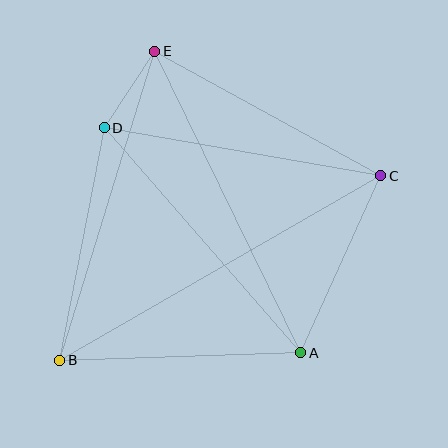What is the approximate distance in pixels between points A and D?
The distance between A and D is approximately 298 pixels.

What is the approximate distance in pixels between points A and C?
The distance between A and C is approximately 194 pixels.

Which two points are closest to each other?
Points D and E are closest to each other.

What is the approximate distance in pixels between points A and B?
The distance between A and B is approximately 241 pixels.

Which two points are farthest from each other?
Points B and C are farthest from each other.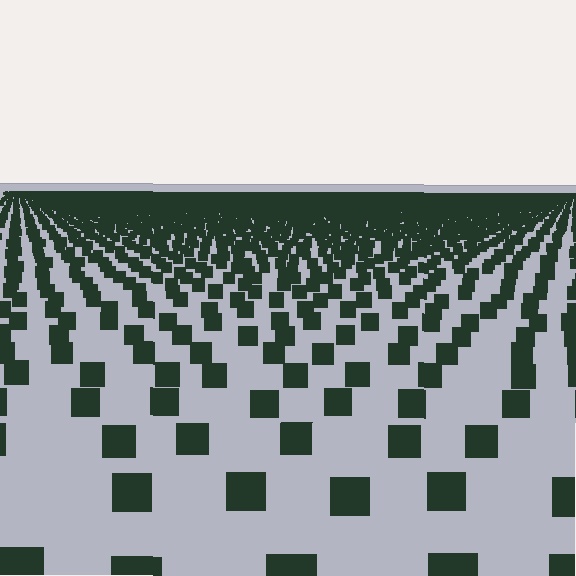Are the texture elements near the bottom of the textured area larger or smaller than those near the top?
Larger. Near the bottom, elements are closer to the viewer and appear at a bigger on-screen size.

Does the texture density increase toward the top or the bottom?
Density increases toward the top.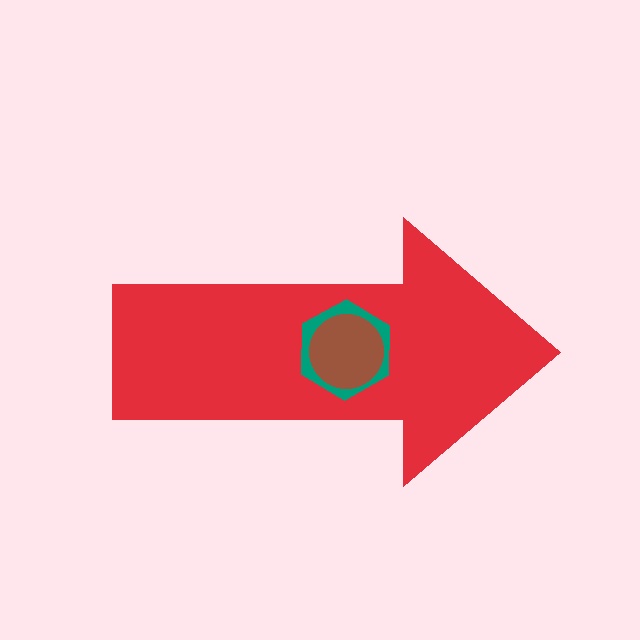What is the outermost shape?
The red arrow.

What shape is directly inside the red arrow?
The teal hexagon.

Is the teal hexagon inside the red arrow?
Yes.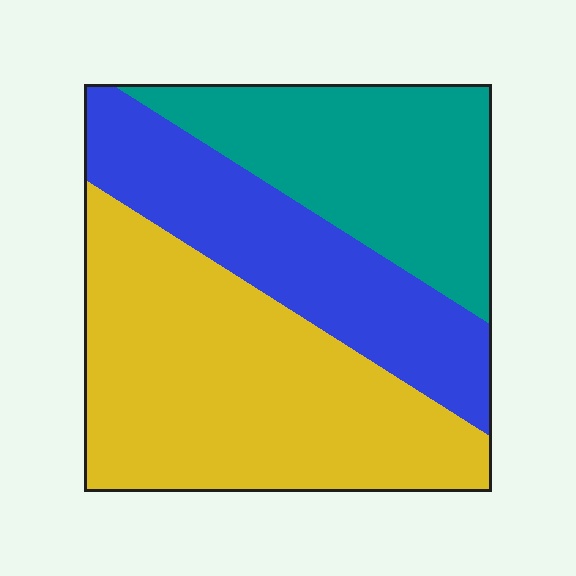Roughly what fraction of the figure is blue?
Blue covers around 25% of the figure.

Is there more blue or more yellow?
Yellow.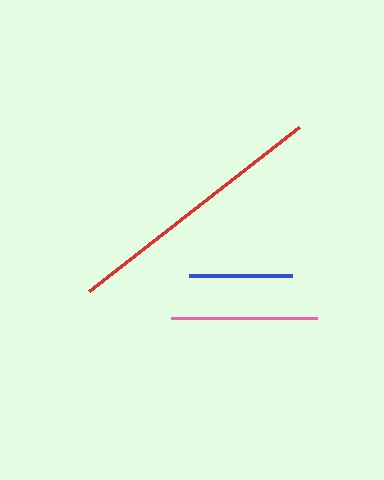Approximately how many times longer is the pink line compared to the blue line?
The pink line is approximately 1.4 times the length of the blue line.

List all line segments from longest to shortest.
From longest to shortest: red, pink, blue.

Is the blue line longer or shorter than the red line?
The red line is longer than the blue line.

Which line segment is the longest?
The red line is the longest at approximately 266 pixels.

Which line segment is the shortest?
The blue line is the shortest at approximately 103 pixels.